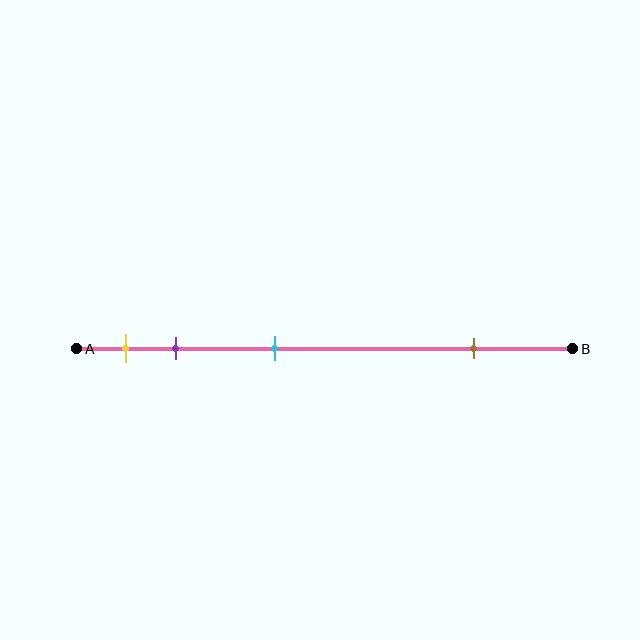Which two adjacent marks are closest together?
The yellow and purple marks are the closest adjacent pair.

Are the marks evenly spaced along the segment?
No, the marks are not evenly spaced.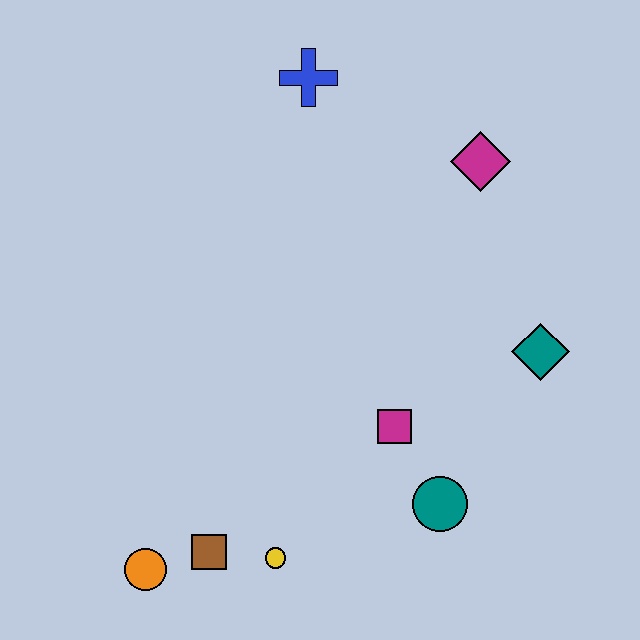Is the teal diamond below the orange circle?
No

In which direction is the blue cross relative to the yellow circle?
The blue cross is above the yellow circle.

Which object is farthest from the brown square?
The blue cross is farthest from the brown square.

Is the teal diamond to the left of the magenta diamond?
No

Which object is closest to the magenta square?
The teal circle is closest to the magenta square.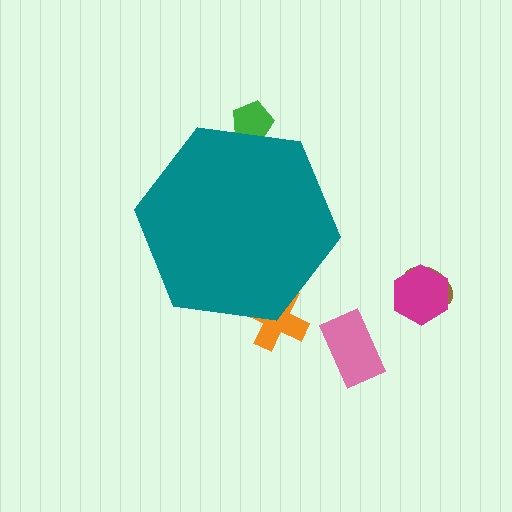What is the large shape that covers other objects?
A teal hexagon.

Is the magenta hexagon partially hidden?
No, the magenta hexagon is fully visible.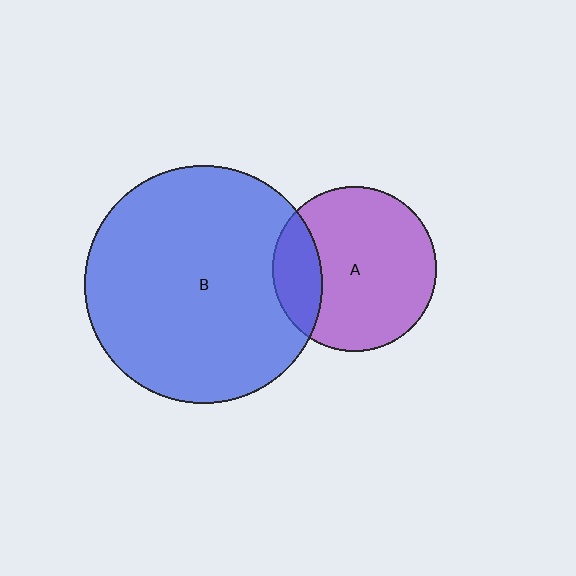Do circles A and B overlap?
Yes.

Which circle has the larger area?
Circle B (blue).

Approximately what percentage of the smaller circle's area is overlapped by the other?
Approximately 20%.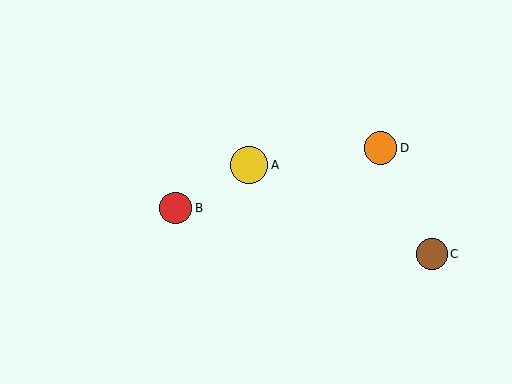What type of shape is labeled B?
Shape B is a red circle.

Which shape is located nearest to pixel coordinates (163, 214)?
The red circle (labeled B) at (176, 208) is nearest to that location.